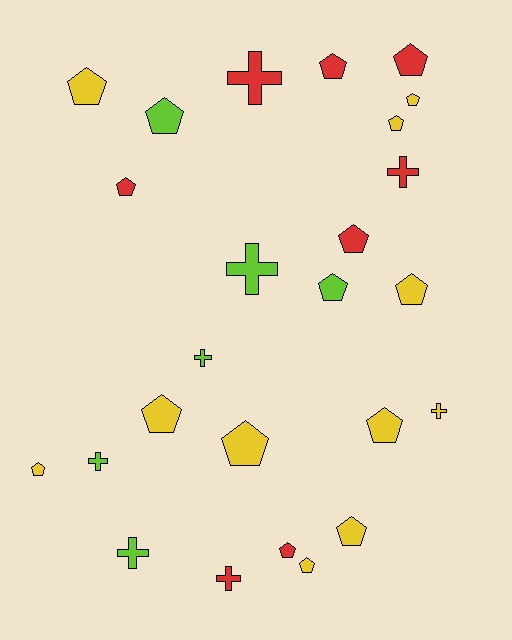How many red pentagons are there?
There are 5 red pentagons.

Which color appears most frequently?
Yellow, with 11 objects.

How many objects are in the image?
There are 25 objects.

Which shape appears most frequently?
Pentagon, with 17 objects.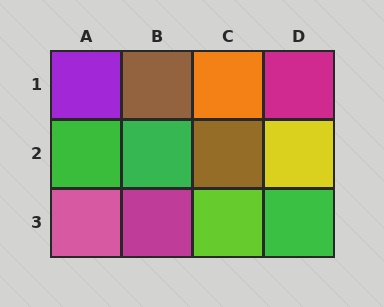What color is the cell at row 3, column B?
Magenta.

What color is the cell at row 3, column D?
Green.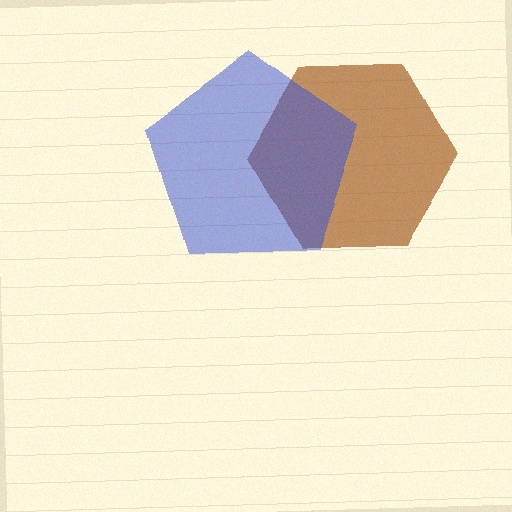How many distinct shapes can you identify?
There are 2 distinct shapes: a brown hexagon, a blue pentagon.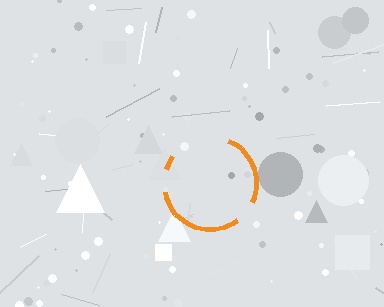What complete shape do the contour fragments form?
The contour fragments form a circle.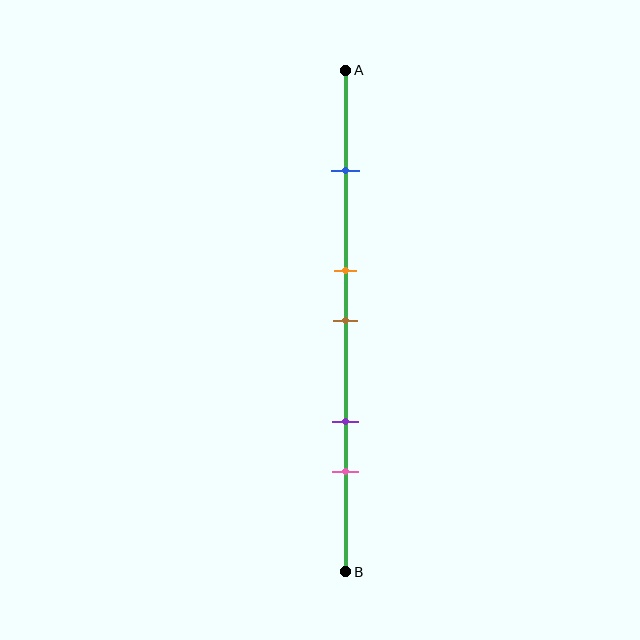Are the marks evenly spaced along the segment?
No, the marks are not evenly spaced.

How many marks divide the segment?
There are 5 marks dividing the segment.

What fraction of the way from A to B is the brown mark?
The brown mark is approximately 50% (0.5) of the way from A to B.